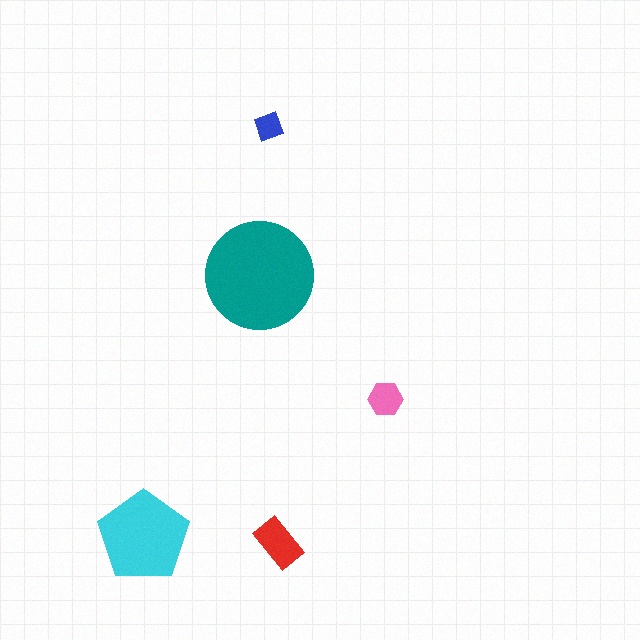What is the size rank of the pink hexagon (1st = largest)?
4th.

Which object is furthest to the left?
The cyan pentagon is leftmost.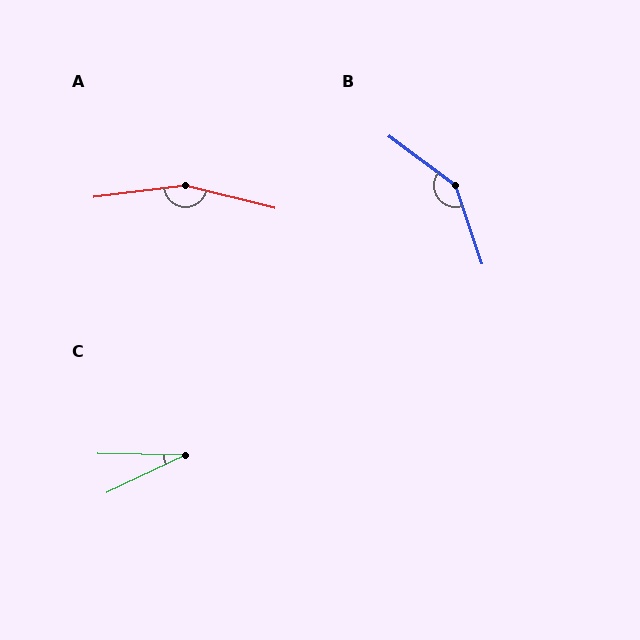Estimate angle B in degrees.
Approximately 145 degrees.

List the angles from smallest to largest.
C (27°), B (145°), A (159°).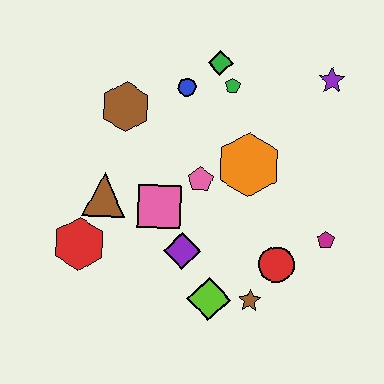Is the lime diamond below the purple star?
Yes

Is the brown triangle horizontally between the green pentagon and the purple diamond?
No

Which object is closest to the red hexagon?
The brown triangle is closest to the red hexagon.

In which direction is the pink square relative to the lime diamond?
The pink square is above the lime diamond.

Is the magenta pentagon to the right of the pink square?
Yes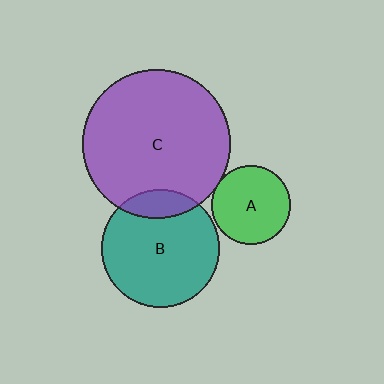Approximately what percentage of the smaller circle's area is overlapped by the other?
Approximately 5%.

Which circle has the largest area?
Circle C (purple).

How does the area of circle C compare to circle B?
Approximately 1.6 times.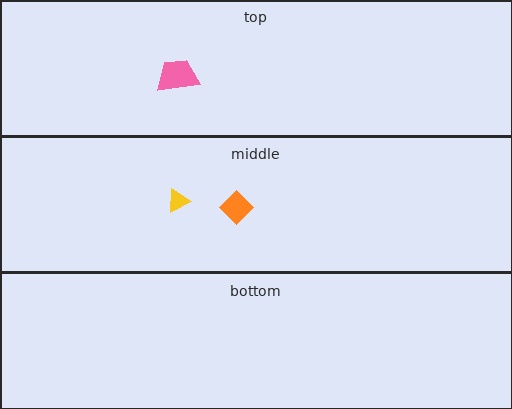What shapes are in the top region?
The pink trapezoid.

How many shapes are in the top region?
1.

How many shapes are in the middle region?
2.